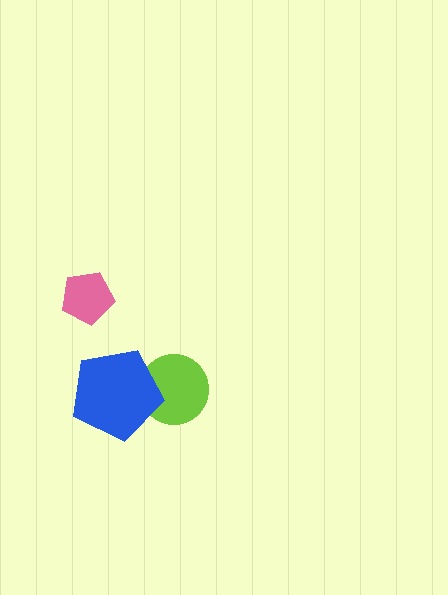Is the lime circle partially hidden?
Yes, it is partially covered by another shape.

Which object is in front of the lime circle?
The blue pentagon is in front of the lime circle.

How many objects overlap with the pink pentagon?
0 objects overlap with the pink pentagon.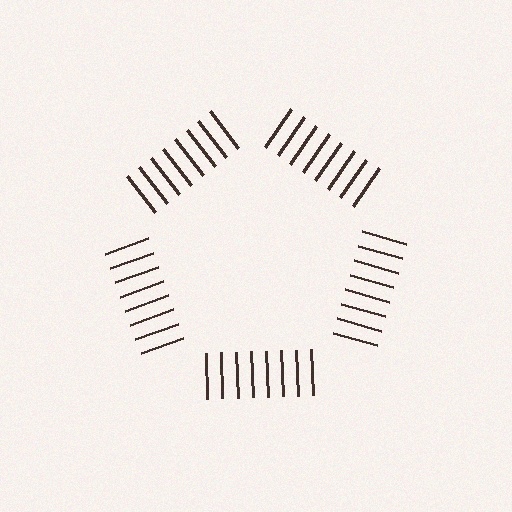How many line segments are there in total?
40 — 8 along each of the 5 edges.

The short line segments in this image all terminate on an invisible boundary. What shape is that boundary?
An illusory pentagon — the line segments terminate on its edges but no continuous stroke is drawn.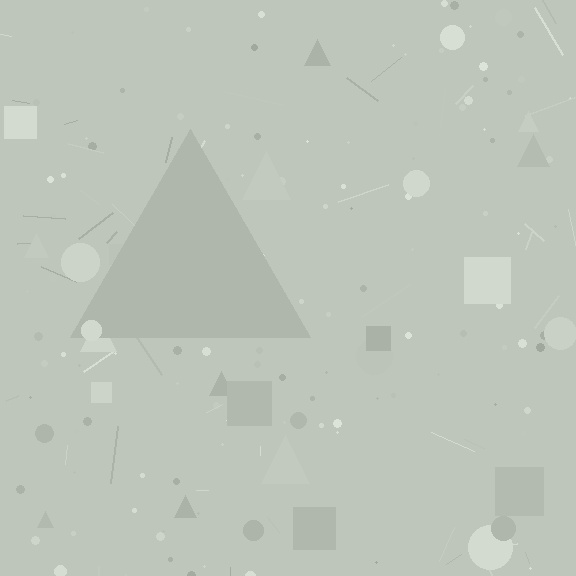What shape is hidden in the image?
A triangle is hidden in the image.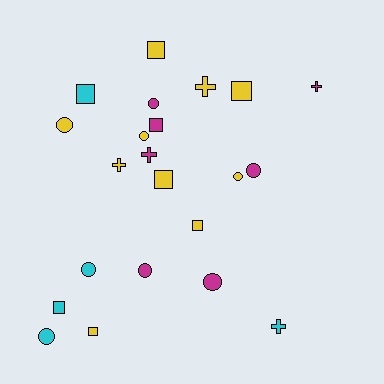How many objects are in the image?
There are 22 objects.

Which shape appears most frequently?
Circle, with 9 objects.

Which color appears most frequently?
Yellow, with 10 objects.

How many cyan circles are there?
There are 2 cyan circles.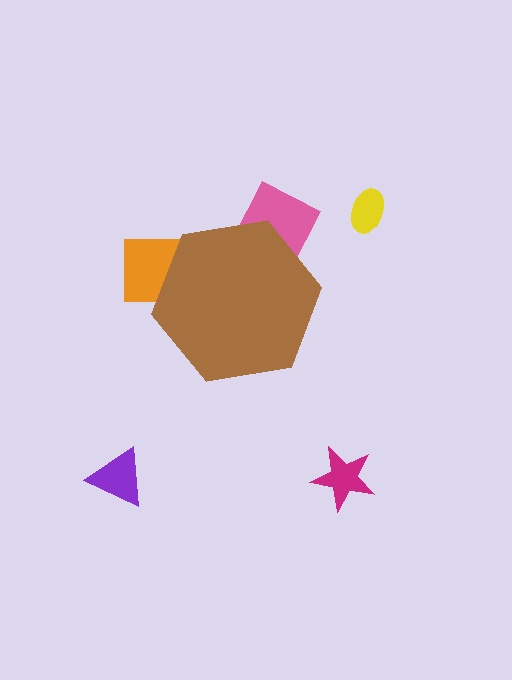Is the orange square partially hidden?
Yes, the orange square is partially hidden behind the brown hexagon.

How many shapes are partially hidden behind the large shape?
2 shapes are partially hidden.